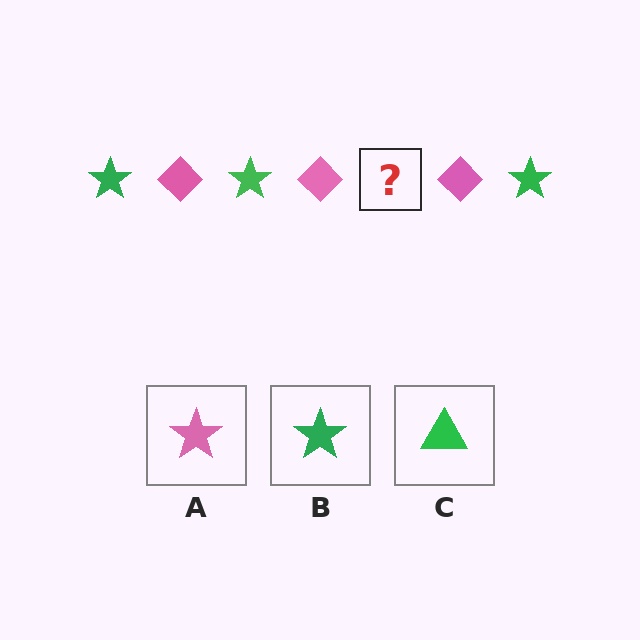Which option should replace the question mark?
Option B.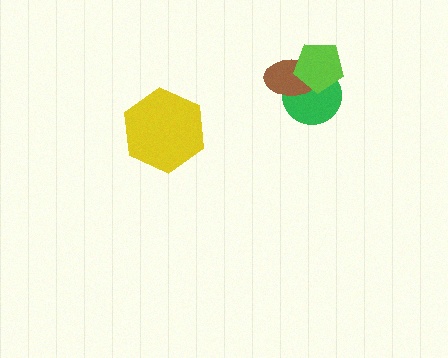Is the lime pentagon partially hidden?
No, no other shape covers it.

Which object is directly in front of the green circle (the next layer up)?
The brown ellipse is directly in front of the green circle.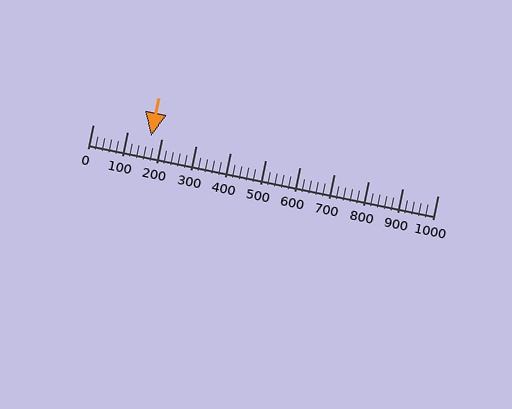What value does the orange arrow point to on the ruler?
The orange arrow points to approximately 169.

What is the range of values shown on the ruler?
The ruler shows values from 0 to 1000.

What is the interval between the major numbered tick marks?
The major tick marks are spaced 100 units apart.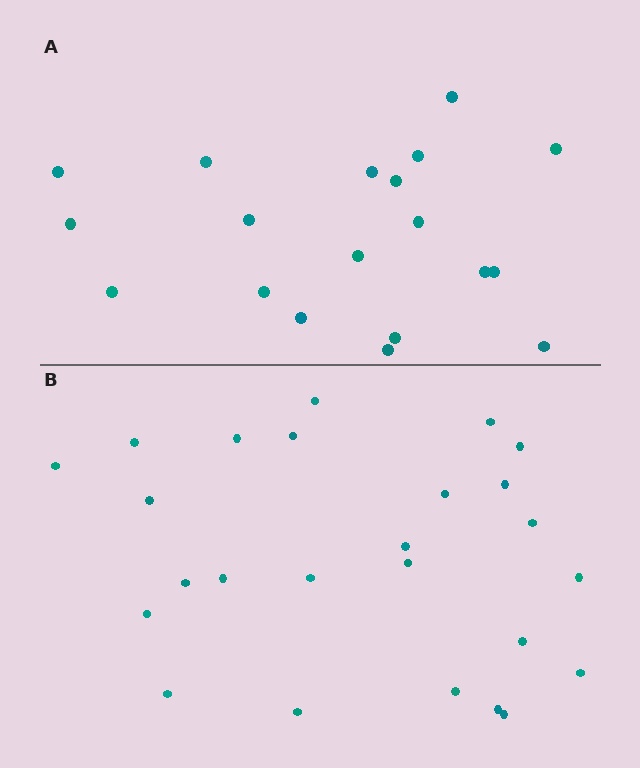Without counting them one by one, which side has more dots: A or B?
Region B (the bottom region) has more dots.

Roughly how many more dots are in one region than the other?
Region B has about 6 more dots than region A.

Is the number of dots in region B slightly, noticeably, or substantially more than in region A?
Region B has noticeably more, but not dramatically so. The ratio is roughly 1.3 to 1.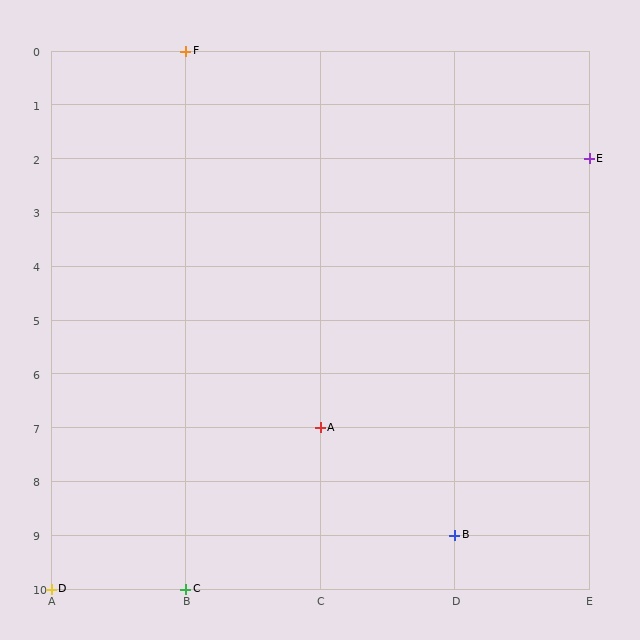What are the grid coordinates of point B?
Point B is at grid coordinates (D, 9).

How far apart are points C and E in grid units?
Points C and E are 3 columns and 8 rows apart (about 8.5 grid units diagonally).